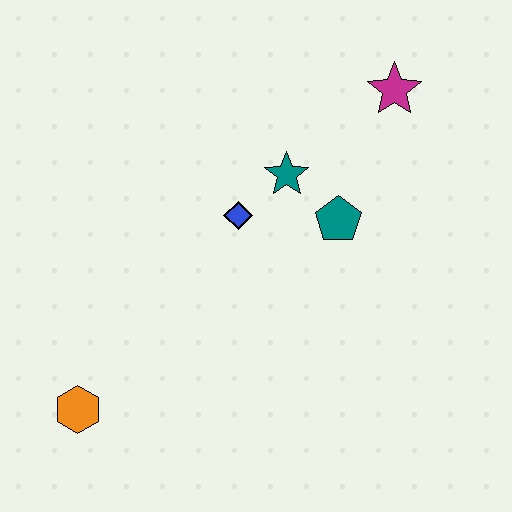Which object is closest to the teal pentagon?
The teal star is closest to the teal pentagon.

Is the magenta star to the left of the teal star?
No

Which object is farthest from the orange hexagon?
The magenta star is farthest from the orange hexagon.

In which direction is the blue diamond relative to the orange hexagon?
The blue diamond is above the orange hexagon.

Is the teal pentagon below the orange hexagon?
No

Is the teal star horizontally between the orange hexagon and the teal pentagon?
Yes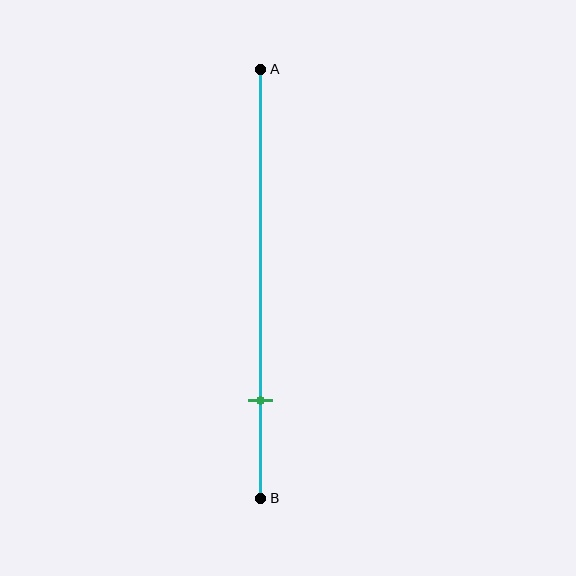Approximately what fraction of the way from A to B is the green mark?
The green mark is approximately 75% of the way from A to B.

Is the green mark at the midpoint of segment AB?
No, the mark is at about 75% from A, not at the 50% midpoint.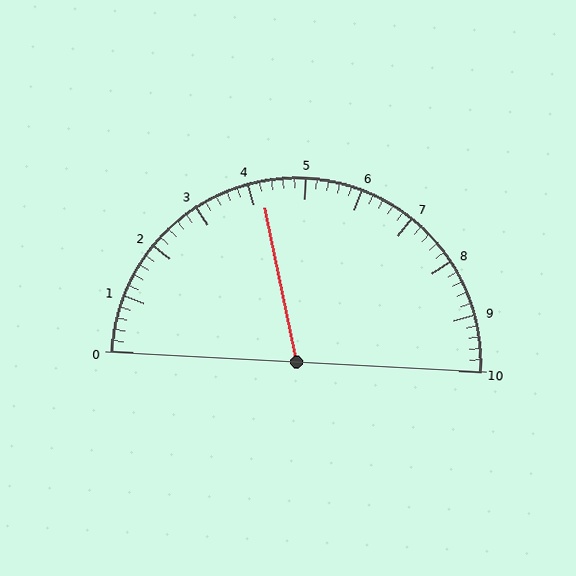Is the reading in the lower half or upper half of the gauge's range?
The reading is in the lower half of the range (0 to 10).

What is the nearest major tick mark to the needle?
The nearest major tick mark is 4.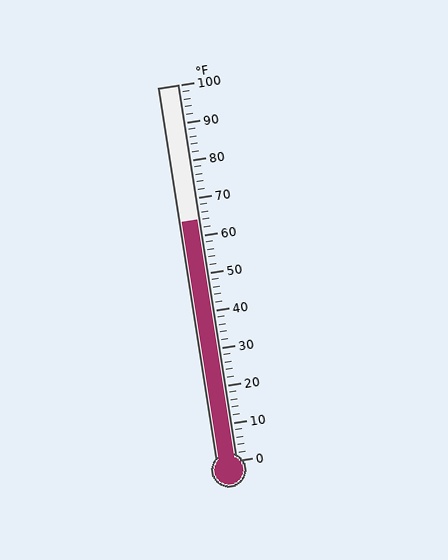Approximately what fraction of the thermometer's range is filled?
The thermometer is filled to approximately 65% of its range.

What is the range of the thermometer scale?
The thermometer scale ranges from 0°F to 100°F.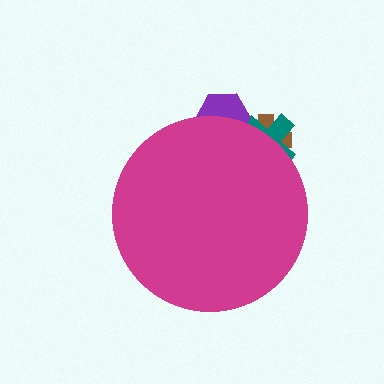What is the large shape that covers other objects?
A magenta circle.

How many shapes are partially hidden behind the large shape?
3 shapes are partially hidden.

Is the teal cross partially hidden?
Yes, the teal cross is partially hidden behind the magenta circle.